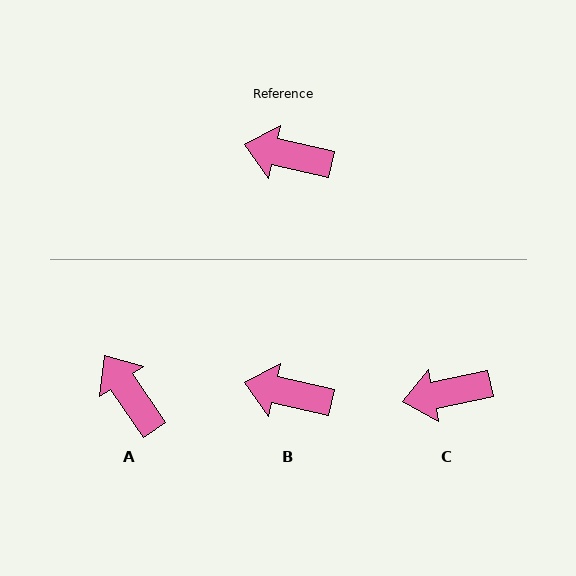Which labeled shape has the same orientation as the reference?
B.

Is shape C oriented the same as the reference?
No, it is off by about 24 degrees.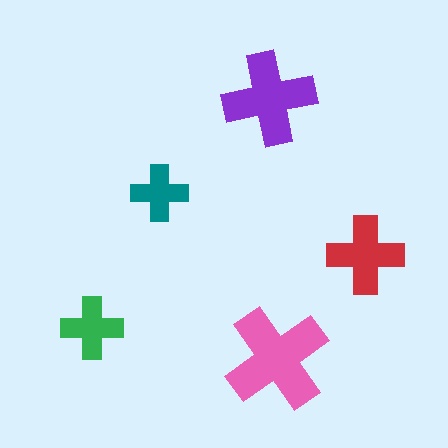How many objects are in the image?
There are 5 objects in the image.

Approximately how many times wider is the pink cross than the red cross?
About 1.5 times wider.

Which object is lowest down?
The pink cross is bottommost.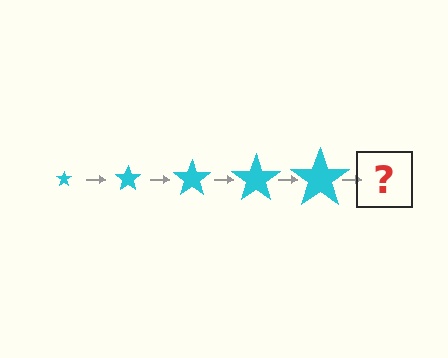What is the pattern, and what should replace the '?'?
The pattern is that the star gets progressively larger each step. The '?' should be a cyan star, larger than the previous one.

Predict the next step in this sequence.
The next step is a cyan star, larger than the previous one.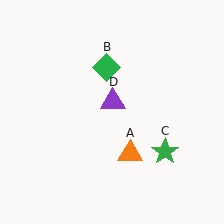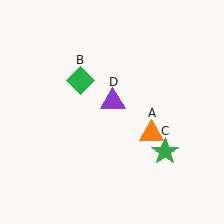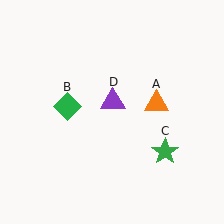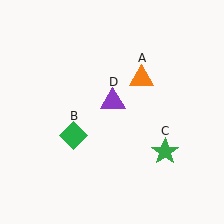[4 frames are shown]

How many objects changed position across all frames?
2 objects changed position: orange triangle (object A), green diamond (object B).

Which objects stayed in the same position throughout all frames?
Green star (object C) and purple triangle (object D) remained stationary.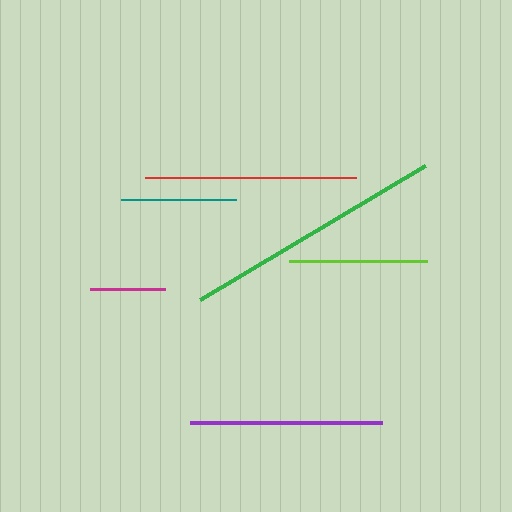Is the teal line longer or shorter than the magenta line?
The teal line is longer than the magenta line.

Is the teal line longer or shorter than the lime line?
The lime line is longer than the teal line.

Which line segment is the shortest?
The magenta line is the shortest at approximately 75 pixels.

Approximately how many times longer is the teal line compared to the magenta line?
The teal line is approximately 1.5 times the length of the magenta line.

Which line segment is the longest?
The green line is the longest at approximately 263 pixels.